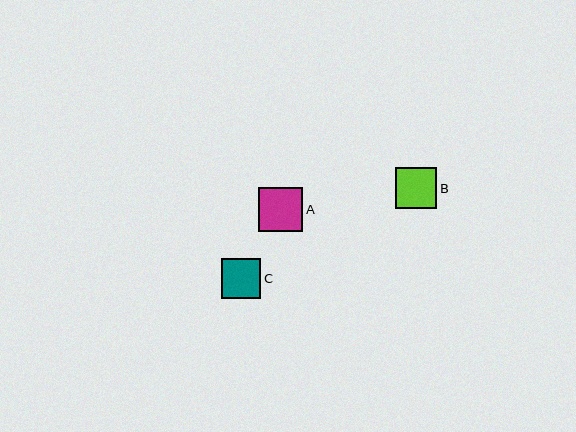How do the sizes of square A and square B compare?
Square A and square B are approximately the same size.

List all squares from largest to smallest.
From largest to smallest: A, B, C.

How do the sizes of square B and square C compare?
Square B and square C are approximately the same size.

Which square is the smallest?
Square C is the smallest with a size of approximately 40 pixels.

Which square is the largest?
Square A is the largest with a size of approximately 44 pixels.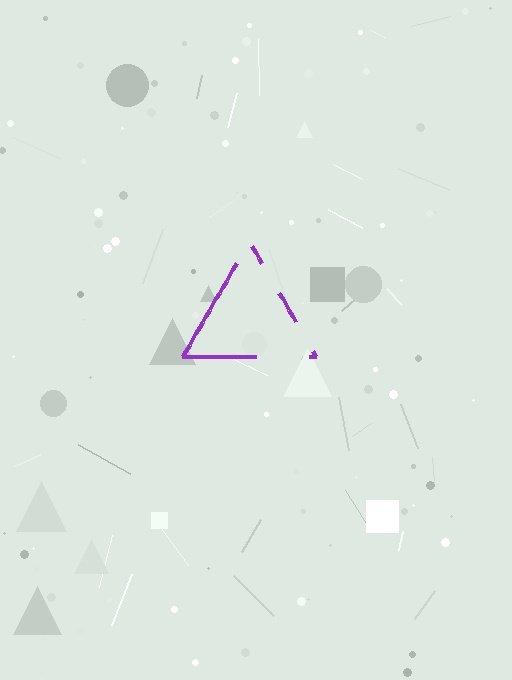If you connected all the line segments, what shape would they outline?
They would outline a triangle.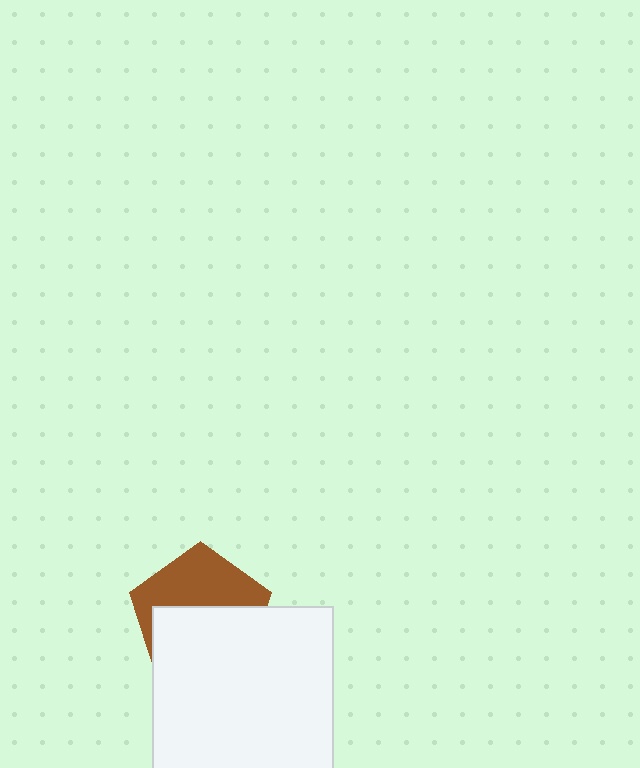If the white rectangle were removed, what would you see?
You would see the complete brown pentagon.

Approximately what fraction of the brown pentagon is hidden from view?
Roughly 56% of the brown pentagon is hidden behind the white rectangle.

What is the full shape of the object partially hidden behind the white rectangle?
The partially hidden object is a brown pentagon.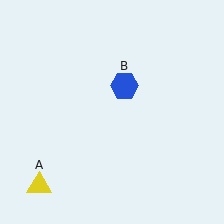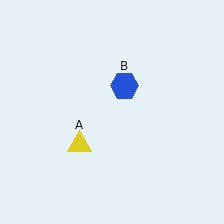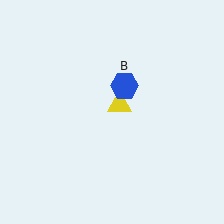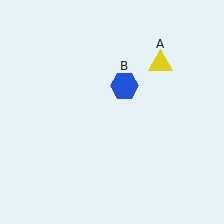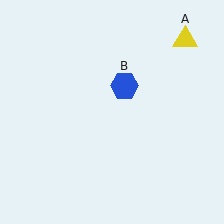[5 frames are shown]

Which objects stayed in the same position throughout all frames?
Blue hexagon (object B) remained stationary.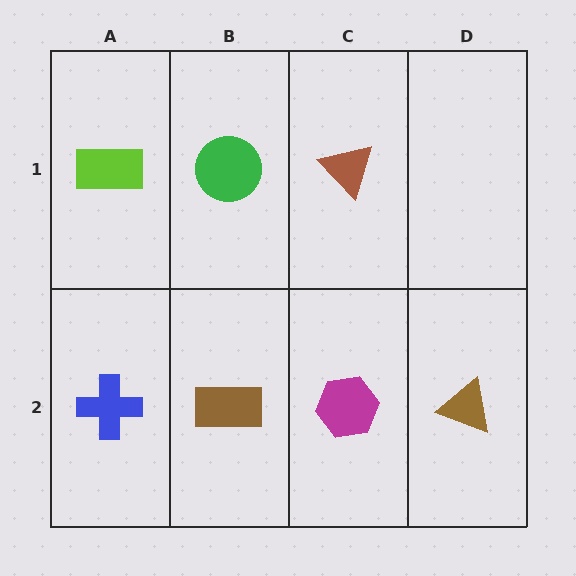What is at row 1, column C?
A brown triangle.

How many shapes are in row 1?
3 shapes.